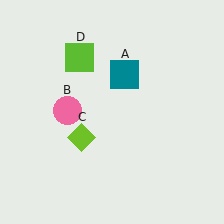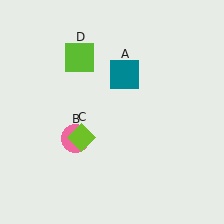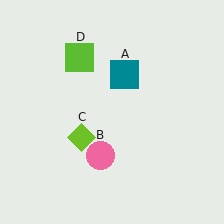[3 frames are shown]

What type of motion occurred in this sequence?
The pink circle (object B) rotated counterclockwise around the center of the scene.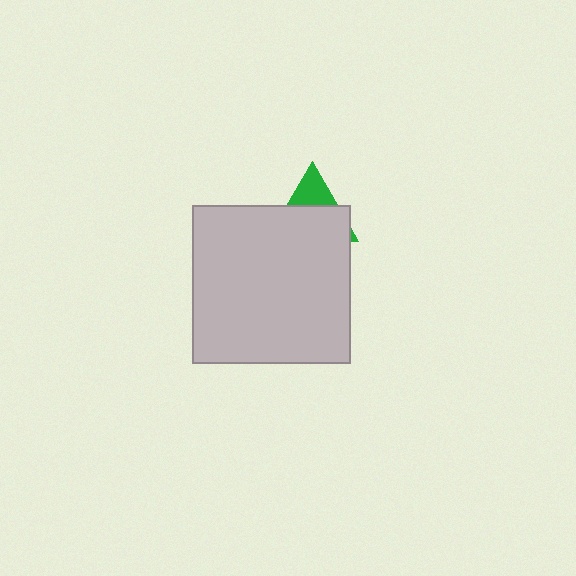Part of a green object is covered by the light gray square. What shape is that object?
It is a triangle.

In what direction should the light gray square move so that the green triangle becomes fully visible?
The light gray square should move down. That is the shortest direction to clear the overlap and leave the green triangle fully visible.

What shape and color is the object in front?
The object in front is a light gray square.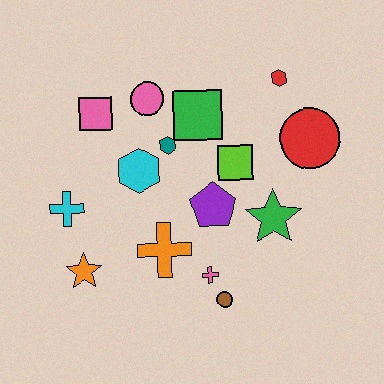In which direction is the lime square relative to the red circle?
The lime square is to the left of the red circle.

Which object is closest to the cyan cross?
The orange star is closest to the cyan cross.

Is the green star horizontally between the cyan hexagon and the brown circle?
No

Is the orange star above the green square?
No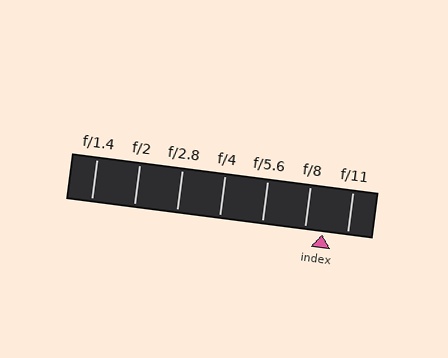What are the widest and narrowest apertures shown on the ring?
The widest aperture shown is f/1.4 and the narrowest is f/11.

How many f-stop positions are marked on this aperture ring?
There are 7 f-stop positions marked.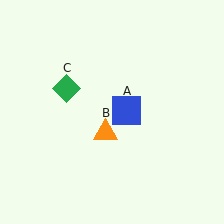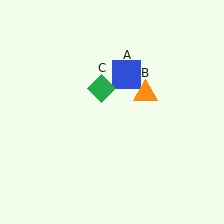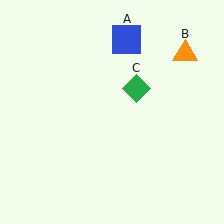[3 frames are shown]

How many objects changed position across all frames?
3 objects changed position: blue square (object A), orange triangle (object B), green diamond (object C).